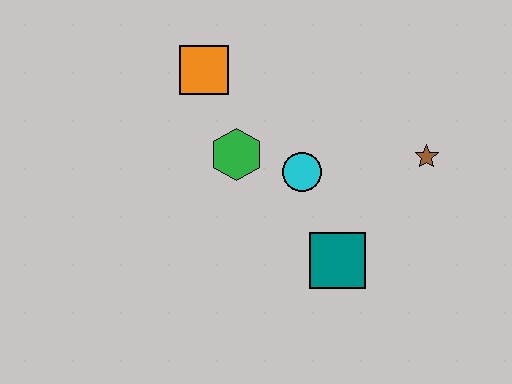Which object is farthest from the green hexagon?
The brown star is farthest from the green hexagon.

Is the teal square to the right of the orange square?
Yes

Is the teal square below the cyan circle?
Yes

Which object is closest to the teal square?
The cyan circle is closest to the teal square.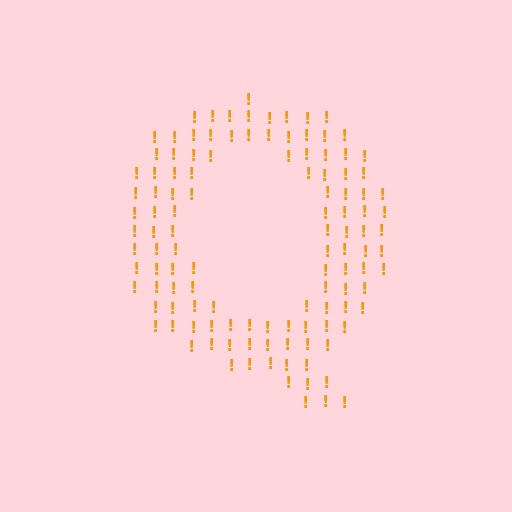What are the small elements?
The small elements are exclamation marks.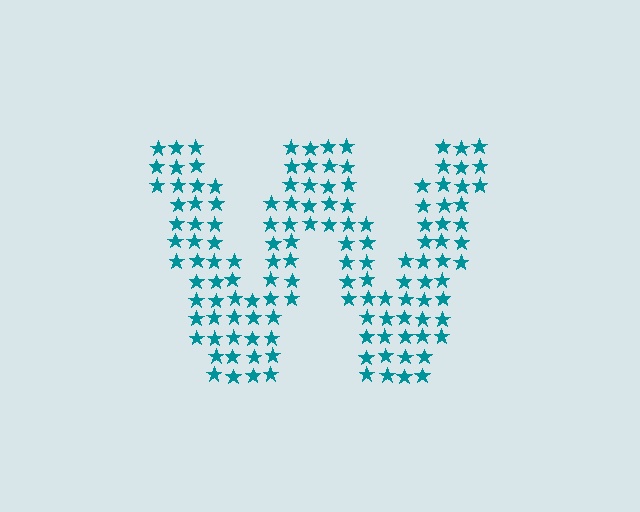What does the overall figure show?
The overall figure shows the letter W.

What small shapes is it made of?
It is made of small stars.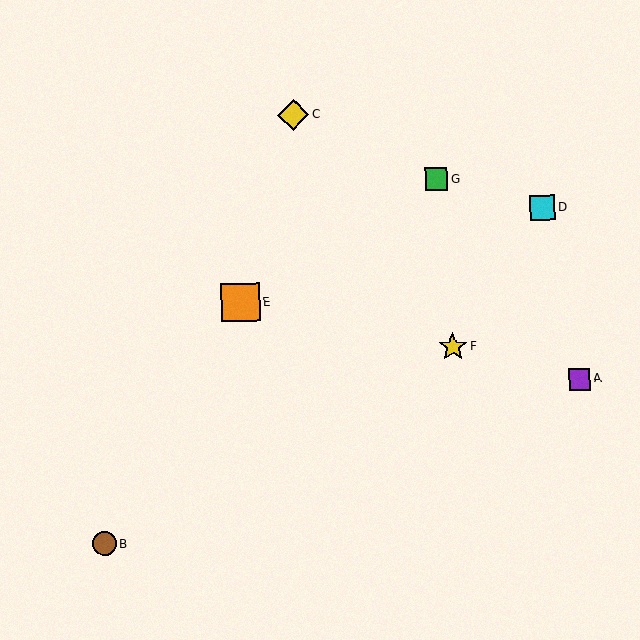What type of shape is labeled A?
Shape A is a purple square.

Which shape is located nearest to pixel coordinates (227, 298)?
The orange square (labeled E) at (240, 303) is nearest to that location.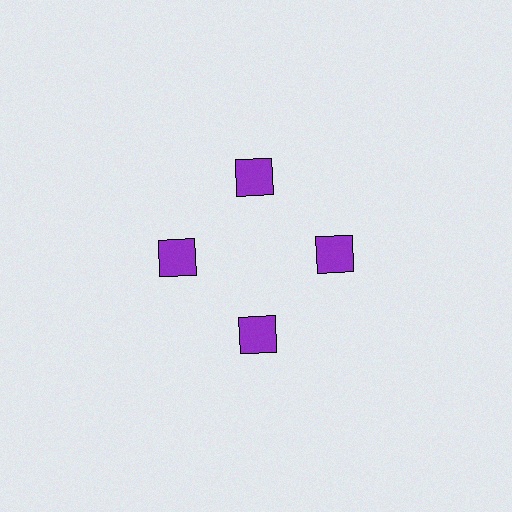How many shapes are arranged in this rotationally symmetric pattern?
There are 4 shapes, arranged in 4 groups of 1.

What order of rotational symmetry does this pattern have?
This pattern has 4-fold rotational symmetry.